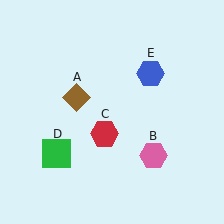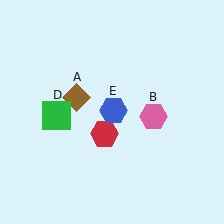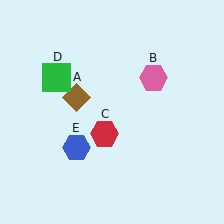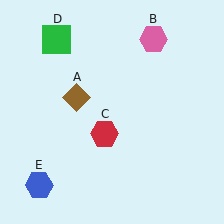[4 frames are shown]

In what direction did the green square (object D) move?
The green square (object D) moved up.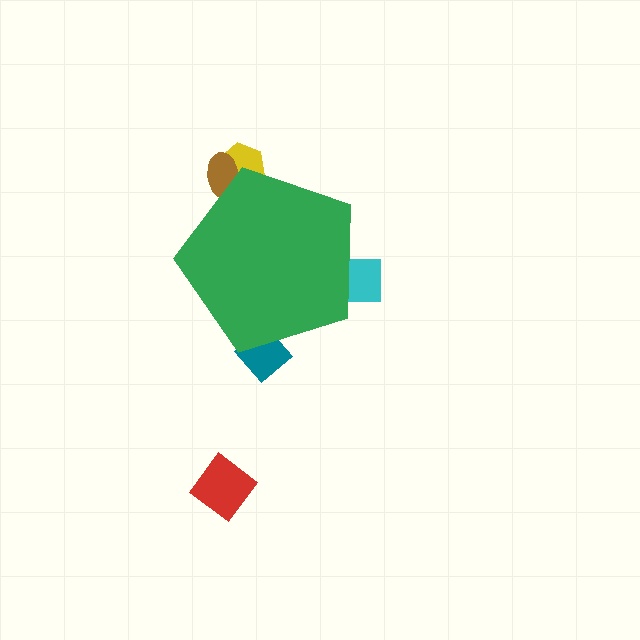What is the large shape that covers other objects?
A green pentagon.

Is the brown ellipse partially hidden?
Yes, the brown ellipse is partially hidden behind the green pentagon.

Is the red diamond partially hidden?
No, the red diamond is fully visible.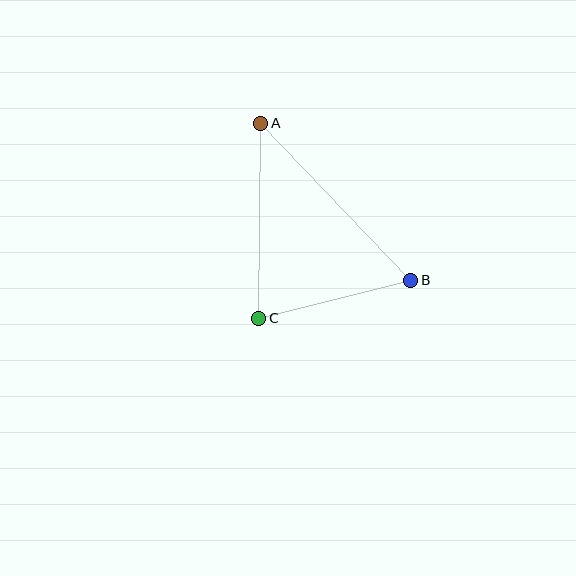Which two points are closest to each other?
Points B and C are closest to each other.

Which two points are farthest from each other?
Points A and B are farthest from each other.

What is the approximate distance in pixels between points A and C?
The distance between A and C is approximately 195 pixels.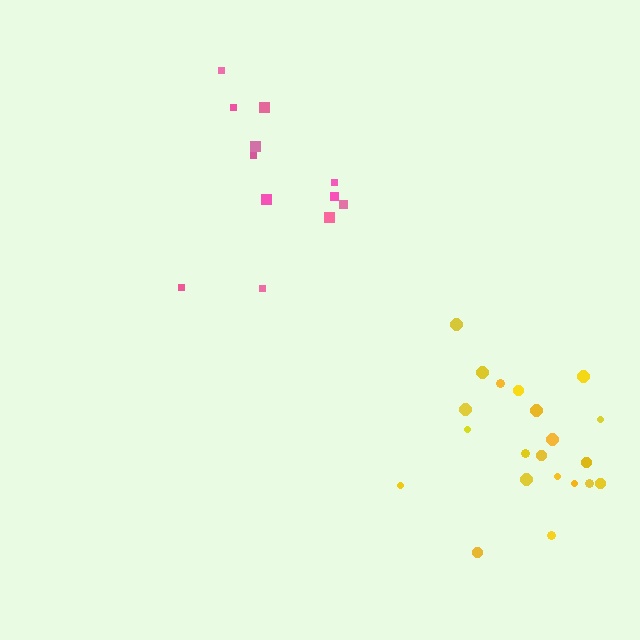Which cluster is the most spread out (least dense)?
Pink.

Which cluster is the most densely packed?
Yellow.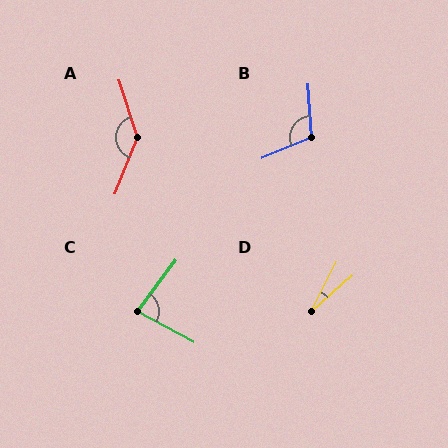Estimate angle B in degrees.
Approximately 108 degrees.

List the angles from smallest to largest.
D (21°), C (82°), B (108°), A (140°).